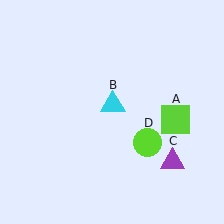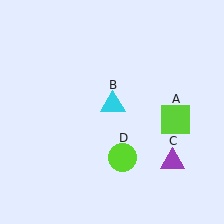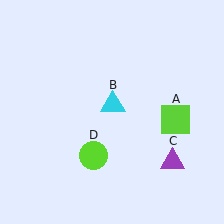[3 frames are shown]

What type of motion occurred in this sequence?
The lime circle (object D) rotated clockwise around the center of the scene.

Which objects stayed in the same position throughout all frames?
Lime square (object A) and cyan triangle (object B) and purple triangle (object C) remained stationary.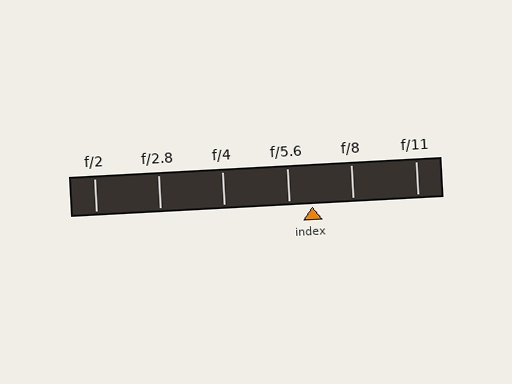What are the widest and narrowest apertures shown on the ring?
The widest aperture shown is f/2 and the narrowest is f/11.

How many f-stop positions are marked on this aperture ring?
There are 6 f-stop positions marked.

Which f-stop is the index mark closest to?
The index mark is closest to f/5.6.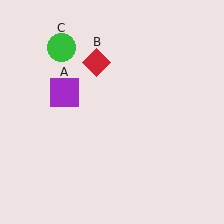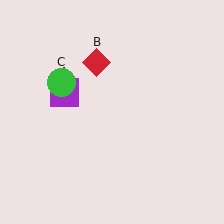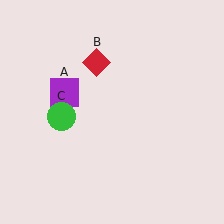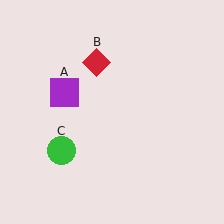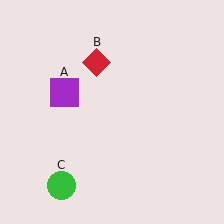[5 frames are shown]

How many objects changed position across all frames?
1 object changed position: green circle (object C).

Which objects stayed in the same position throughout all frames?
Purple square (object A) and red diamond (object B) remained stationary.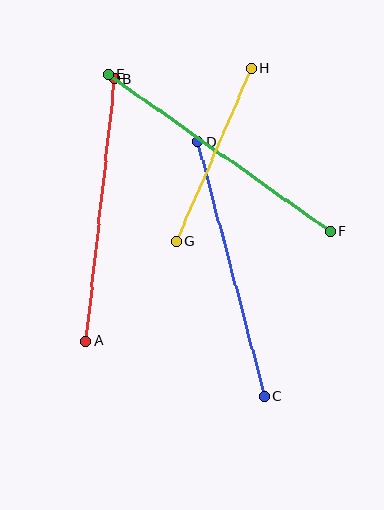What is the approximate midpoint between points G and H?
The midpoint is at approximately (214, 155) pixels.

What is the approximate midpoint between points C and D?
The midpoint is at approximately (231, 269) pixels.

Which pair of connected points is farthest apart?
Points E and F are farthest apart.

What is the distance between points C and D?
The distance is approximately 263 pixels.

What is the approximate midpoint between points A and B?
The midpoint is at approximately (100, 210) pixels.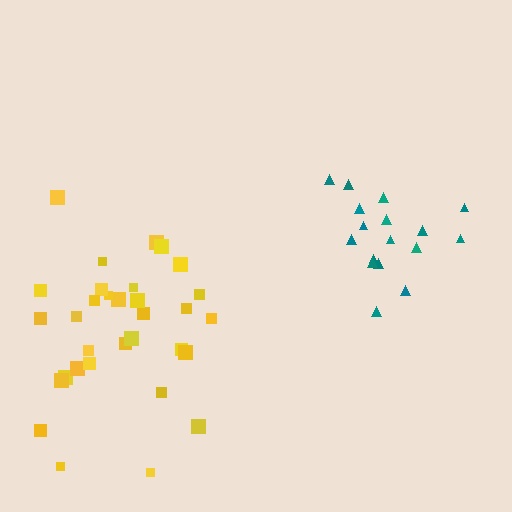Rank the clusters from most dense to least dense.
teal, yellow.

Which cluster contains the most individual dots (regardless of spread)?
Yellow (32).